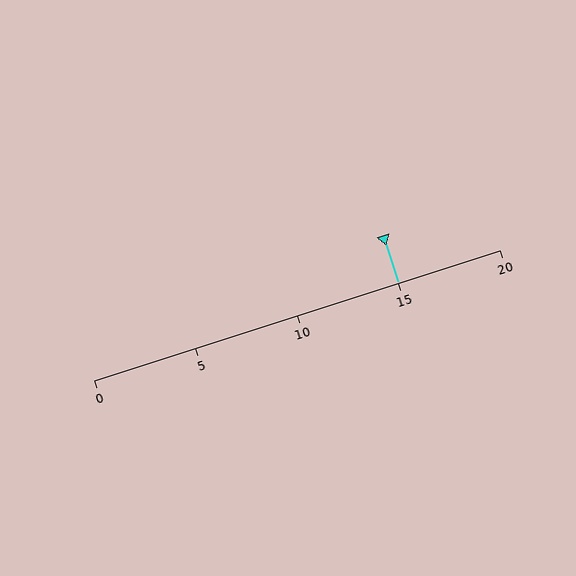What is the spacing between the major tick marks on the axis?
The major ticks are spaced 5 apart.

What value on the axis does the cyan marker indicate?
The marker indicates approximately 15.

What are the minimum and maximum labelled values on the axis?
The axis runs from 0 to 20.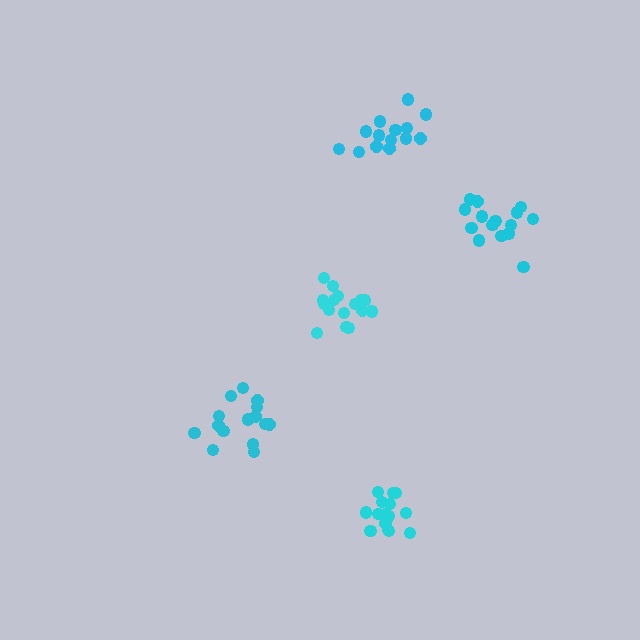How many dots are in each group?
Group 1: 16 dots, Group 2: 14 dots, Group 3: 16 dots, Group 4: 16 dots, Group 5: 15 dots (77 total).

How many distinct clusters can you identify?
There are 5 distinct clusters.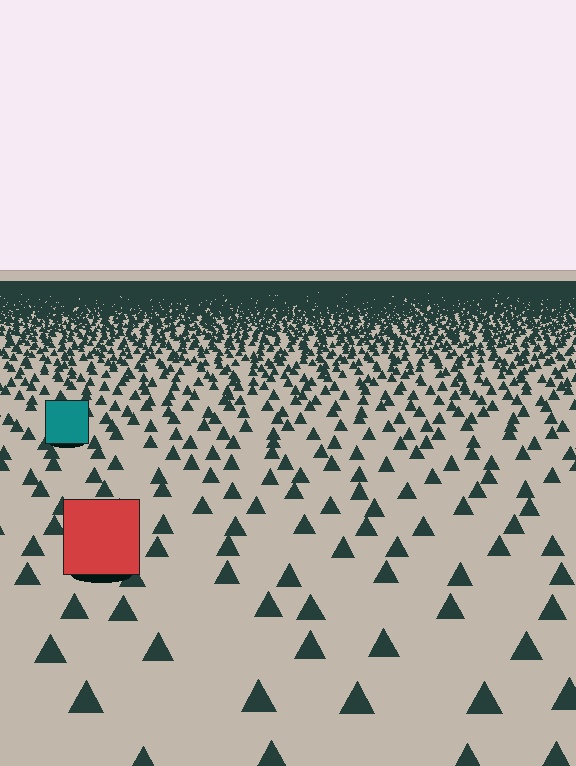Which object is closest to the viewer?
The red square is closest. The texture marks near it are larger and more spread out.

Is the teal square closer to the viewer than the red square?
No. The red square is closer — you can tell from the texture gradient: the ground texture is coarser near it.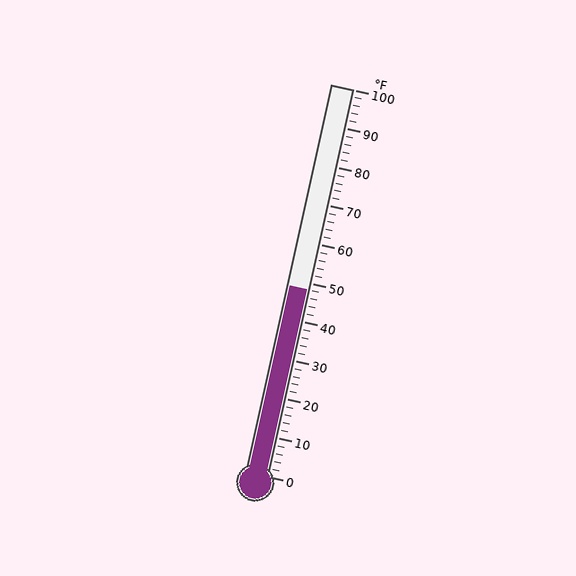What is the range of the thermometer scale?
The thermometer scale ranges from 0°F to 100°F.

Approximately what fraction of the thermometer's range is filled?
The thermometer is filled to approximately 50% of its range.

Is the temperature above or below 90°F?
The temperature is below 90°F.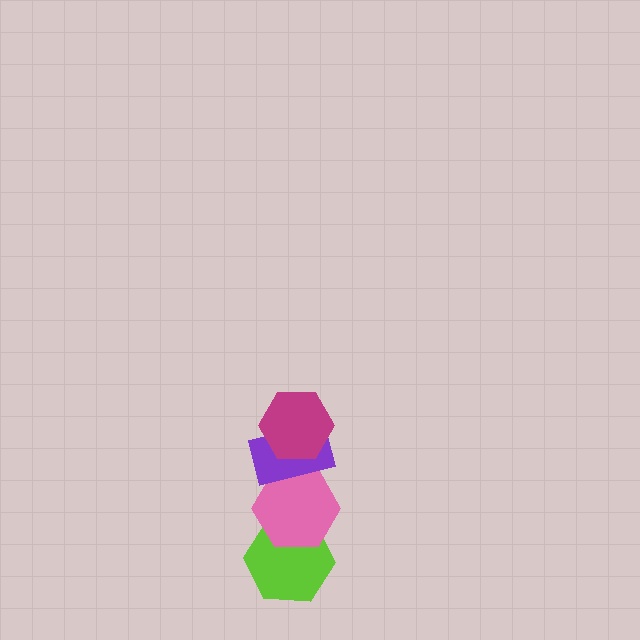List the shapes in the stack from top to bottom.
From top to bottom: the magenta hexagon, the purple rectangle, the pink hexagon, the lime hexagon.